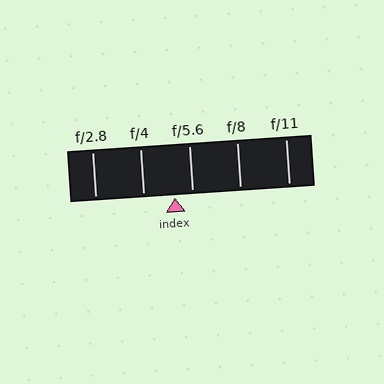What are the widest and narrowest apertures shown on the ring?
The widest aperture shown is f/2.8 and the narrowest is f/11.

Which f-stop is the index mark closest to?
The index mark is closest to f/5.6.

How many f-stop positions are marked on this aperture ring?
There are 5 f-stop positions marked.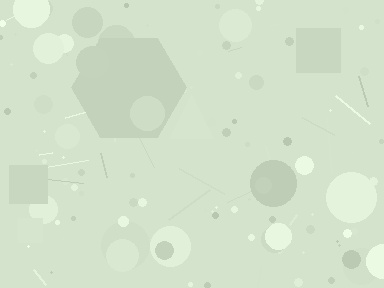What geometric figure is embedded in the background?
A hexagon is embedded in the background.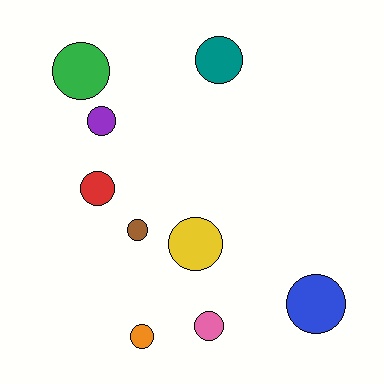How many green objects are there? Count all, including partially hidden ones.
There is 1 green object.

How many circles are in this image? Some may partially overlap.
There are 9 circles.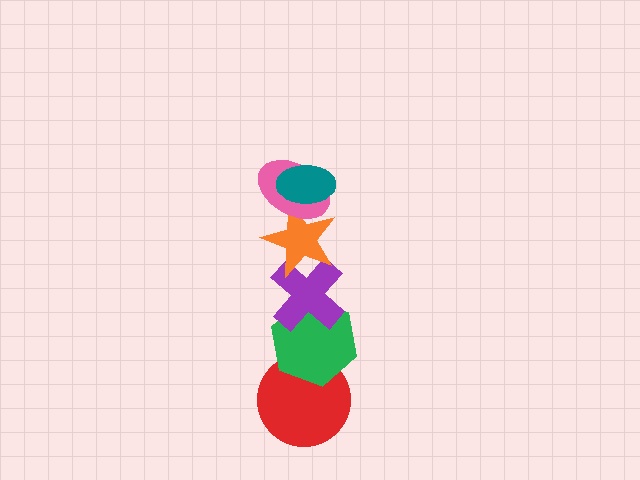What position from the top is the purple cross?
The purple cross is 4th from the top.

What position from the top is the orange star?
The orange star is 3rd from the top.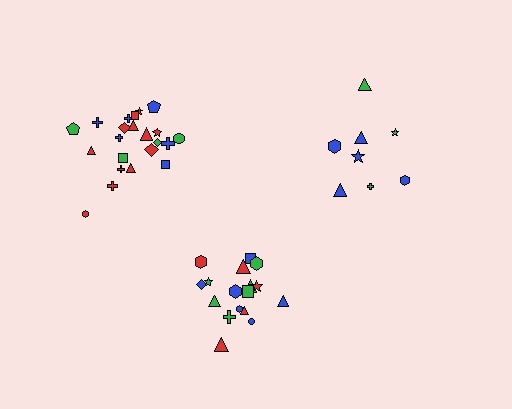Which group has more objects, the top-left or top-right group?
The top-left group.